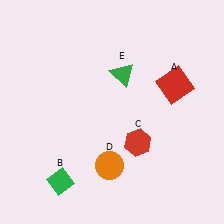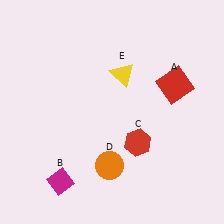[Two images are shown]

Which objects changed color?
B changed from green to magenta. E changed from green to yellow.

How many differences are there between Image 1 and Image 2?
There are 2 differences between the two images.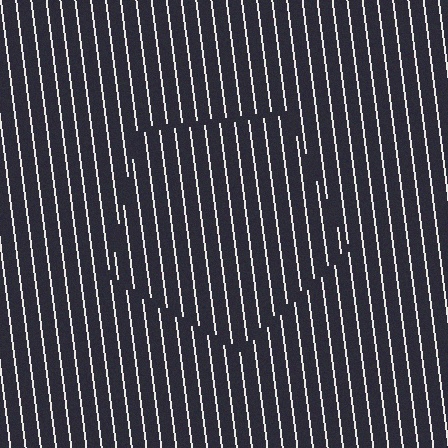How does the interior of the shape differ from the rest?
The interior of the shape contains the same grating, shifted by half a period — the contour is defined by the phase discontinuity where line-ends from the inner and outer gratings abut.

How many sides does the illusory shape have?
5 sides — the line-ends trace a pentagon.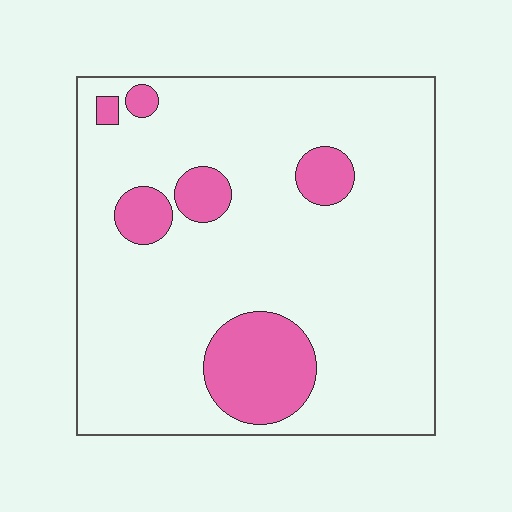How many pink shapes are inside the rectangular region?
6.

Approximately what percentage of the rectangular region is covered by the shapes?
Approximately 15%.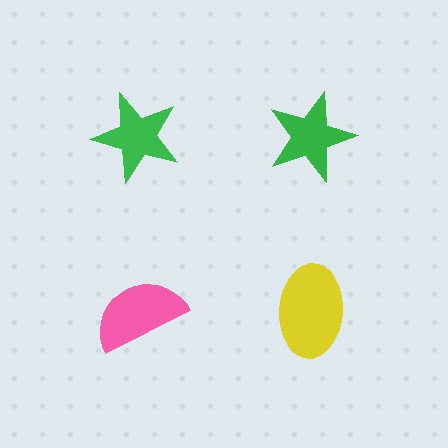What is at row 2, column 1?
A pink semicircle.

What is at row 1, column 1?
A green star.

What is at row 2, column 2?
A yellow ellipse.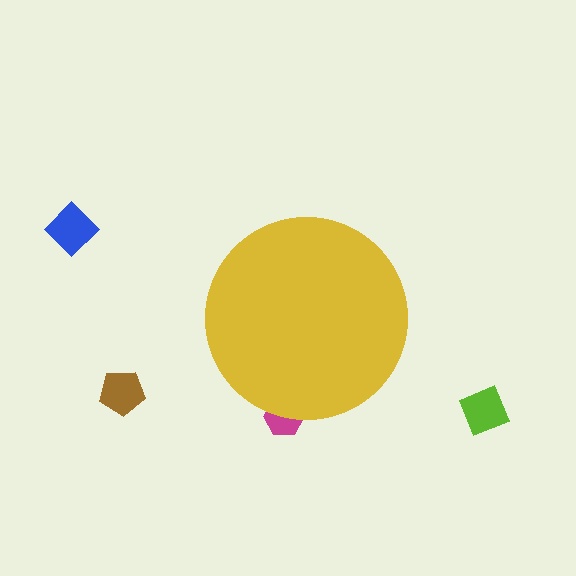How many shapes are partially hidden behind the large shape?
1 shape is partially hidden.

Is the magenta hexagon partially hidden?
Yes, the magenta hexagon is partially hidden behind the yellow circle.